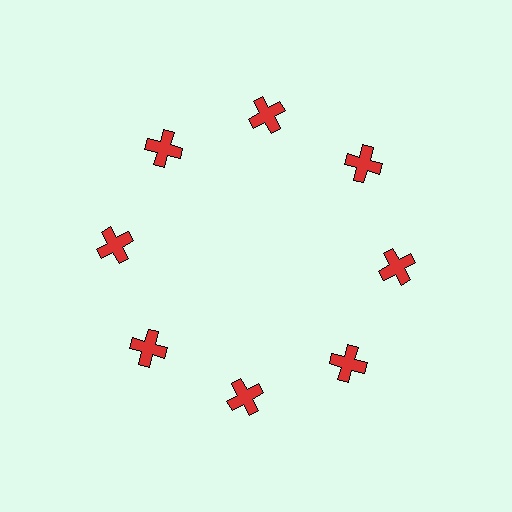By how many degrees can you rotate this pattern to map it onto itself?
The pattern maps onto itself every 45 degrees of rotation.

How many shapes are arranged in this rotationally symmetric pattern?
There are 8 shapes, arranged in 8 groups of 1.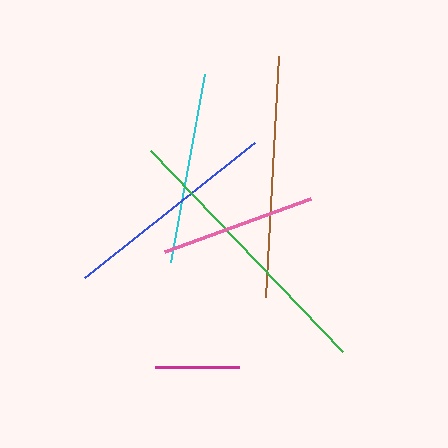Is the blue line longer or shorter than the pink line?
The blue line is longer than the pink line.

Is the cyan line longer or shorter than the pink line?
The cyan line is longer than the pink line.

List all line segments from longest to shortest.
From longest to shortest: green, brown, blue, cyan, pink, magenta.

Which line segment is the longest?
The green line is the longest at approximately 278 pixels.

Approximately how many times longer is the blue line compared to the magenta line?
The blue line is approximately 2.6 times the length of the magenta line.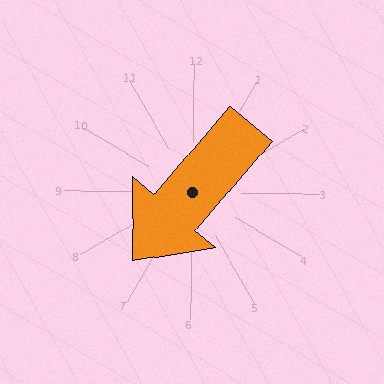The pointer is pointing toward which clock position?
Roughly 7 o'clock.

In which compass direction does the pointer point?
Southwest.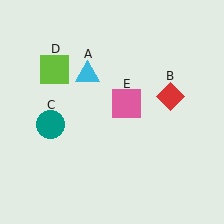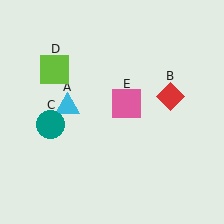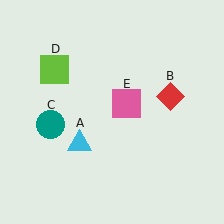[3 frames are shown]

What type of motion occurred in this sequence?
The cyan triangle (object A) rotated counterclockwise around the center of the scene.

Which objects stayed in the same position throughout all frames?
Red diamond (object B) and teal circle (object C) and lime square (object D) and pink square (object E) remained stationary.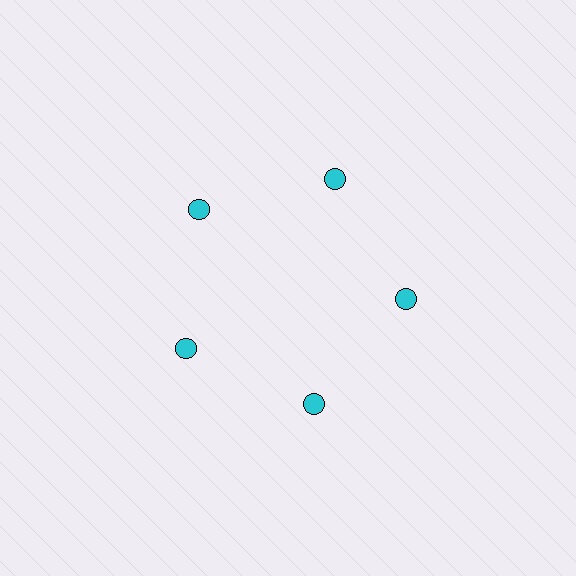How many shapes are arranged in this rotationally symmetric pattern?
There are 5 shapes, arranged in 5 groups of 1.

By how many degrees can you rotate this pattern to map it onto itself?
The pattern maps onto itself every 72 degrees of rotation.